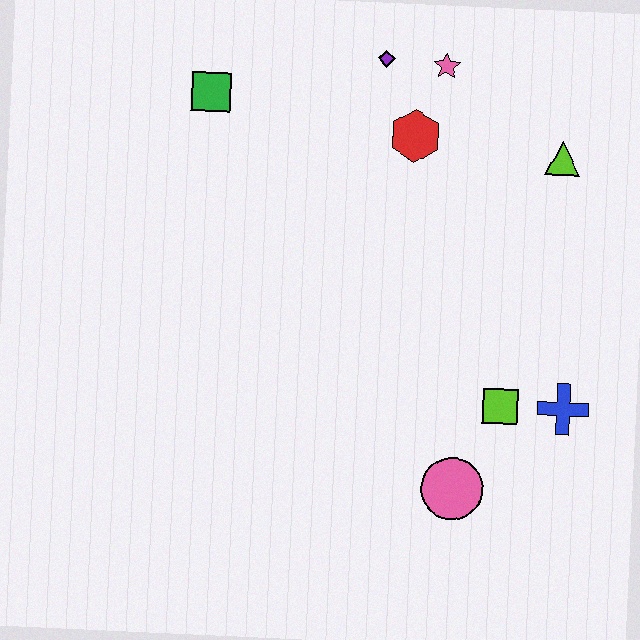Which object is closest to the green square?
The purple diamond is closest to the green square.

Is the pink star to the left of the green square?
No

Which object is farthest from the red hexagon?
The pink circle is farthest from the red hexagon.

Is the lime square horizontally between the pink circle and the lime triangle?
Yes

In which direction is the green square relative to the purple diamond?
The green square is to the left of the purple diamond.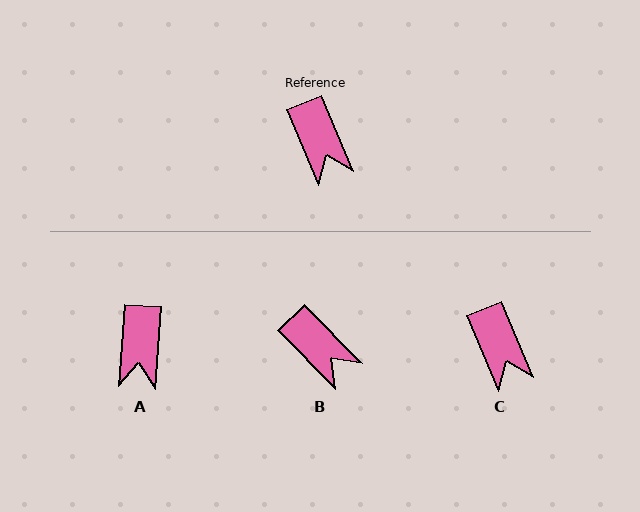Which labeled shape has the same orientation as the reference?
C.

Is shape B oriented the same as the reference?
No, it is off by about 22 degrees.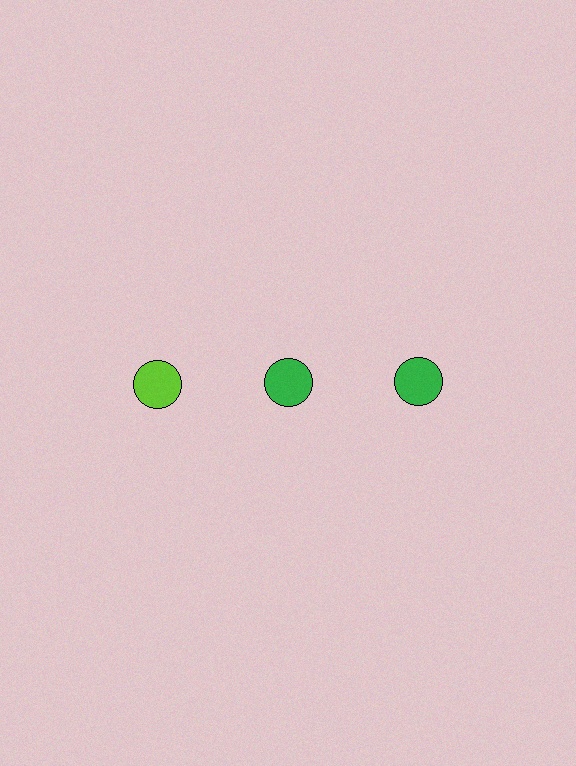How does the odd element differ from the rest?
It has a different color: lime instead of green.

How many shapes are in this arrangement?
There are 3 shapes arranged in a grid pattern.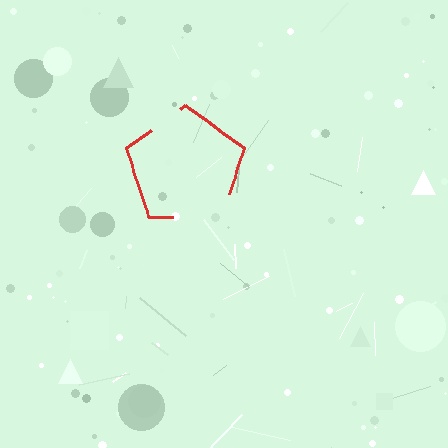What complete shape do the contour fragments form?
The contour fragments form a pentagon.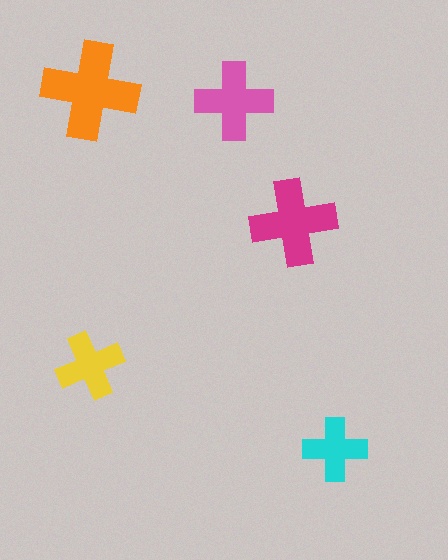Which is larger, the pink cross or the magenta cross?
The magenta one.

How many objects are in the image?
There are 5 objects in the image.